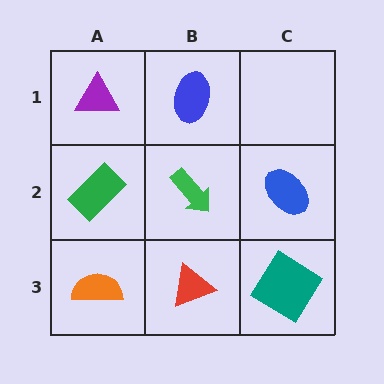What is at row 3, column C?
A teal diamond.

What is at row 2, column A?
A green rectangle.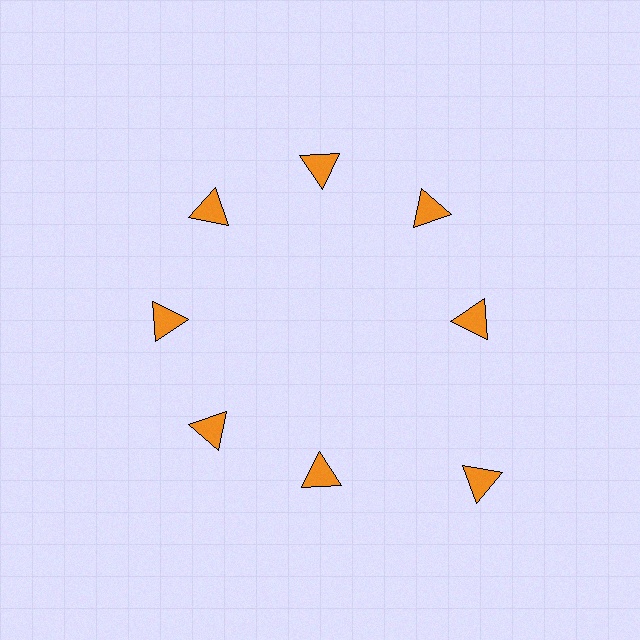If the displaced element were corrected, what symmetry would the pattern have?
It would have 8-fold rotational symmetry — the pattern would map onto itself every 45 degrees.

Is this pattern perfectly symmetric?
No. The 8 orange triangles are arranged in a ring, but one element near the 4 o'clock position is pushed outward from the center, breaking the 8-fold rotational symmetry.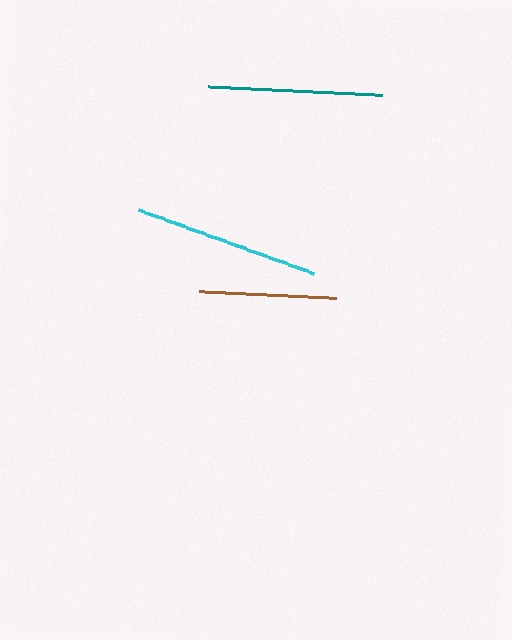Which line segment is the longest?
The cyan line is the longest at approximately 186 pixels.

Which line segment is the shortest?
The brown line is the shortest at approximately 137 pixels.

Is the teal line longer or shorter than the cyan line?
The cyan line is longer than the teal line.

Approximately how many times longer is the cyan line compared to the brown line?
The cyan line is approximately 1.4 times the length of the brown line.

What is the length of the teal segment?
The teal segment is approximately 174 pixels long.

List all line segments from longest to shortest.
From longest to shortest: cyan, teal, brown.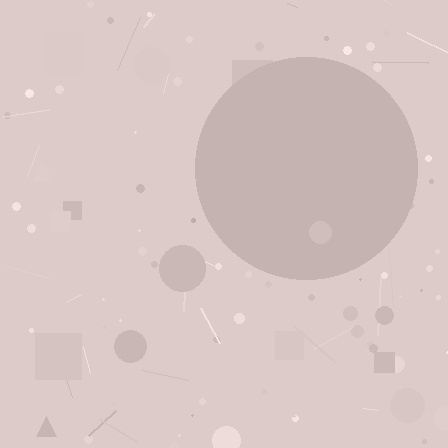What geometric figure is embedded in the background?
A circle is embedded in the background.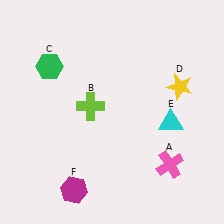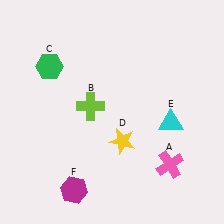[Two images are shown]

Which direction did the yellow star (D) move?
The yellow star (D) moved left.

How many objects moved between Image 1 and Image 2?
1 object moved between the two images.